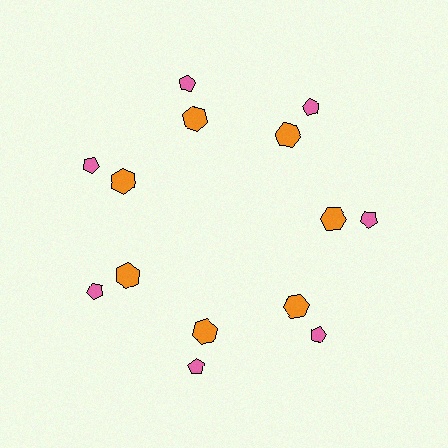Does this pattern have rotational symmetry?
Yes, this pattern has 7-fold rotational symmetry. It looks the same after rotating 51 degrees around the center.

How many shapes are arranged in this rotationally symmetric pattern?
There are 14 shapes, arranged in 7 groups of 2.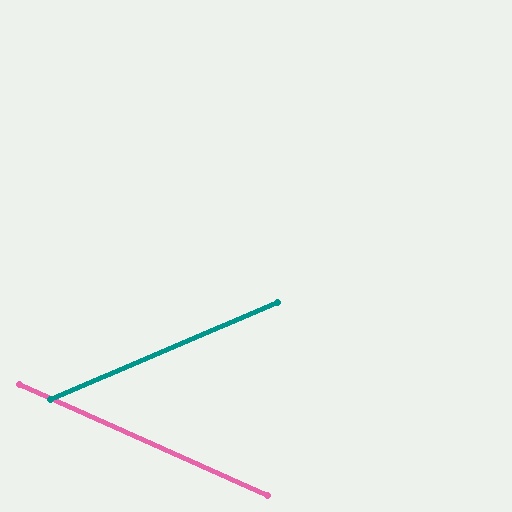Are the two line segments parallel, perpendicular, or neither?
Neither parallel nor perpendicular — they differ by about 47°.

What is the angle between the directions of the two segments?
Approximately 47 degrees.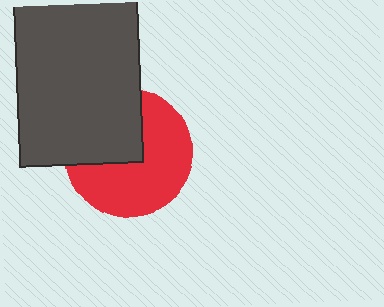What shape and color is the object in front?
The object in front is a dark gray rectangle.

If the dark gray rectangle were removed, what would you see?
You would see the complete red circle.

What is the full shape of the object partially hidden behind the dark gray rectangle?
The partially hidden object is a red circle.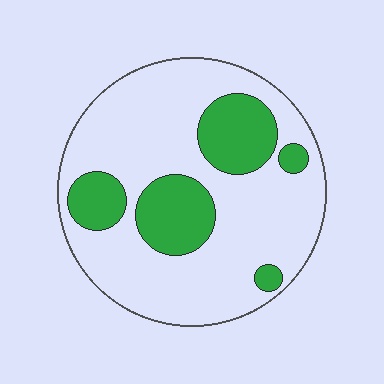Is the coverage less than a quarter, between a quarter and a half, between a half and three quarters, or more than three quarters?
Between a quarter and a half.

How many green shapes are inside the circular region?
5.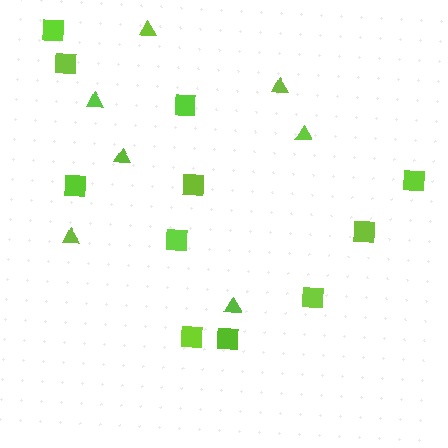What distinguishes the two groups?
There are 2 groups: one group of squares (11) and one group of triangles (7).